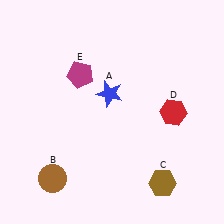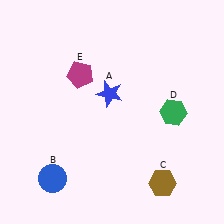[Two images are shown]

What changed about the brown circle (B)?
In Image 1, B is brown. In Image 2, it changed to blue.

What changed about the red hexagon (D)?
In Image 1, D is red. In Image 2, it changed to green.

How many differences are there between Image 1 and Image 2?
There are 2 differences between the two images.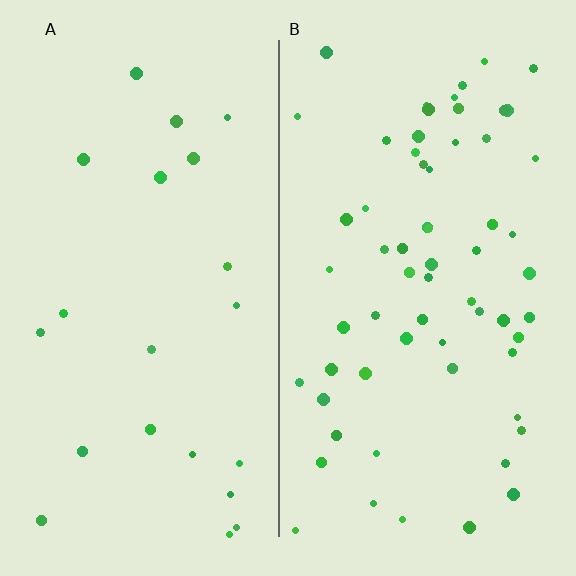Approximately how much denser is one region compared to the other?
Approximately 2.9× — region B over region A.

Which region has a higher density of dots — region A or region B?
B (the right).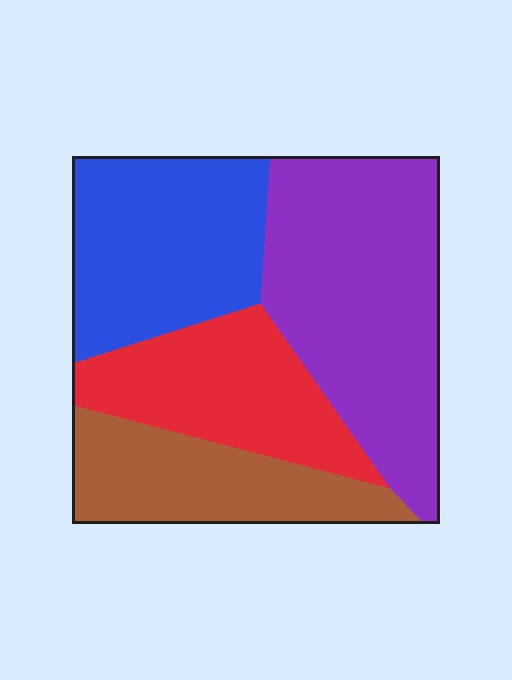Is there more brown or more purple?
Purple.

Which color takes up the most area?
Purple, at roughly 35%.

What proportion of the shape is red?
Red covers 21% of the shape.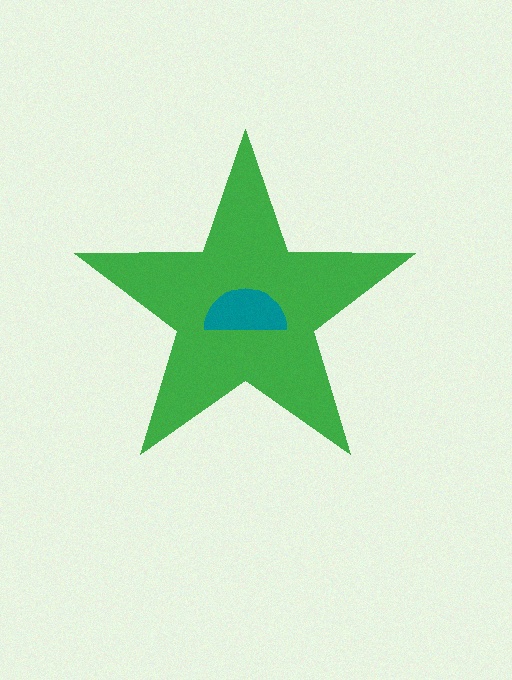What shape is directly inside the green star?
The teal semicircle.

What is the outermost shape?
The green star.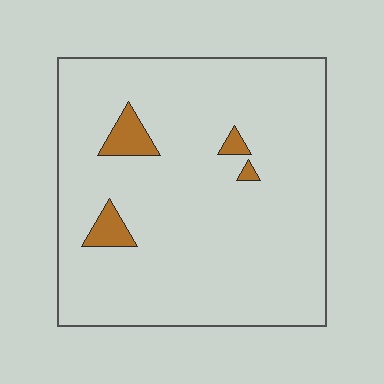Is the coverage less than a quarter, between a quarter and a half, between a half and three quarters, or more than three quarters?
Less than a quarter.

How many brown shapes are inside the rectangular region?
4.